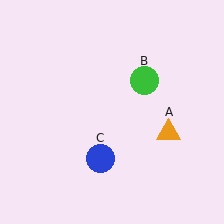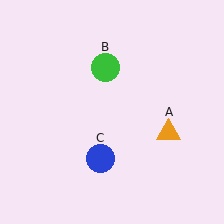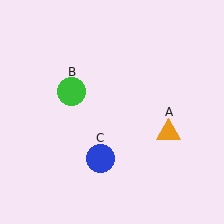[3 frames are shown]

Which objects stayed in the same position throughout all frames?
Orange triangle (object A) and blue circle (object C) remained stationary.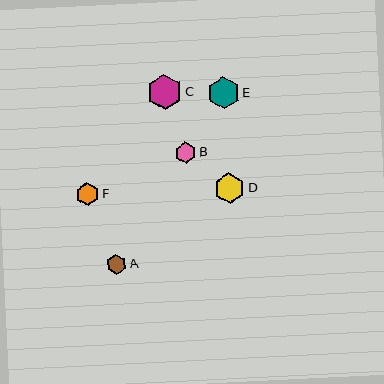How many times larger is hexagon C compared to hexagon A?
Hexagon C is approximately 1.7 times the size of hexagon A.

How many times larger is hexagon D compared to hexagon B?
Hexagon D is approximately 1.4 times the size of hexagon B.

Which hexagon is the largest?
Hexagon C is the largest with a size of approximately 35 pixels.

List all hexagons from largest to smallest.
From largest to smallest: C, E, D, F, B, A.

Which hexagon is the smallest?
Hexagon A is the smallest with a size of approximately 20 pixels.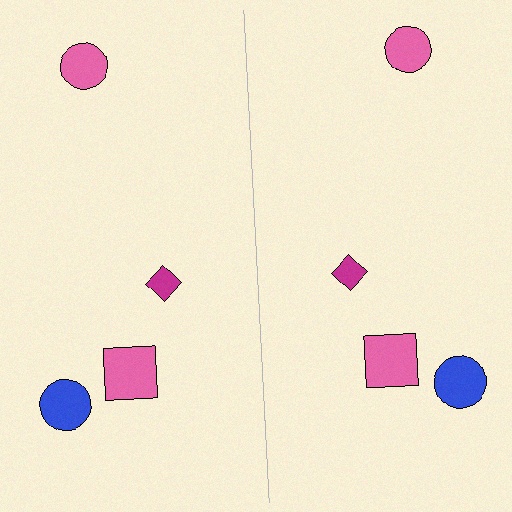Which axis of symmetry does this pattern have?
The pattern has a vertical axis of symmetry running through the center of the image.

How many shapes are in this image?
There are 8 shapes in this image.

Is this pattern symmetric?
Yes, this pattern has bilateral (reflection) symmetry.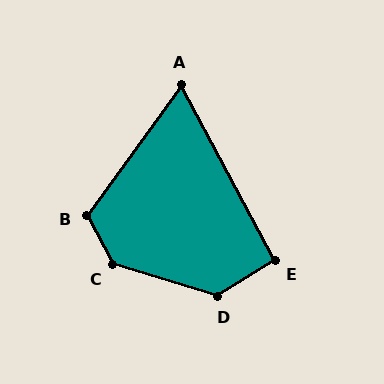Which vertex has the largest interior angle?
C, at approximately 134 degrees.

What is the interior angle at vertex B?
Approximately 117 degrees (obtuse).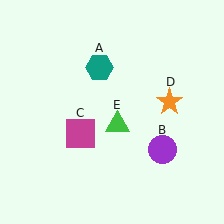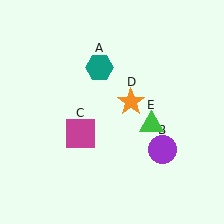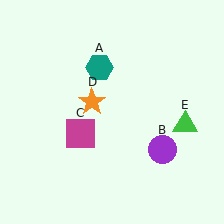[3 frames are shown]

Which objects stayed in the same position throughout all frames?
Teal hexagon (object A) and purple circle (object B) and magenta square (object C) remained stationary.